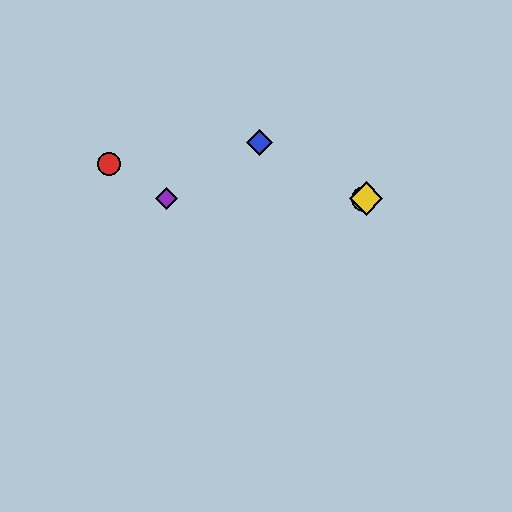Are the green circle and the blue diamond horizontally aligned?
No, the green circle is at y≈199 and the blue diamond is at y≈142.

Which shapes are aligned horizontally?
The green circle, the yellow diamond, the purple diamond are aligned horizontally.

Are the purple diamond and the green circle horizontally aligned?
Yes, both are at y≈199.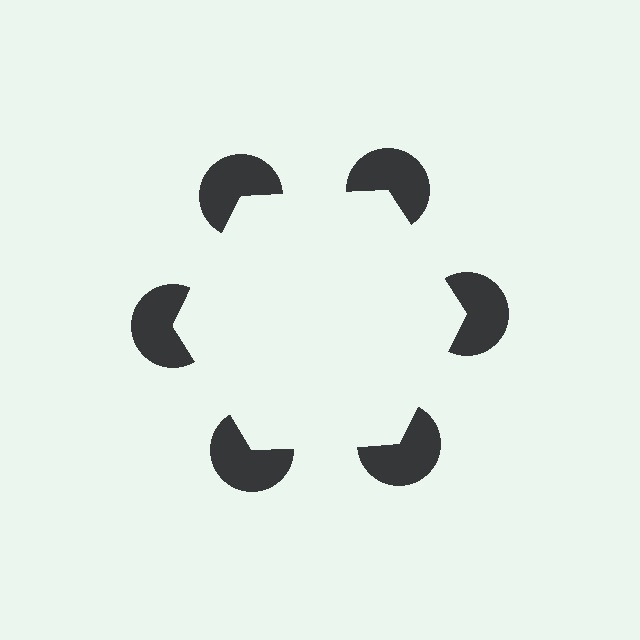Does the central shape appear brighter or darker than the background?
It typically appears slightly brighter than the background, even though no actual brightness change is drawn.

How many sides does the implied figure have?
6 sides.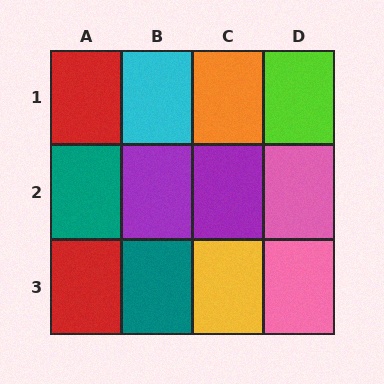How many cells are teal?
2 cells are teal.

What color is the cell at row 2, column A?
Teal.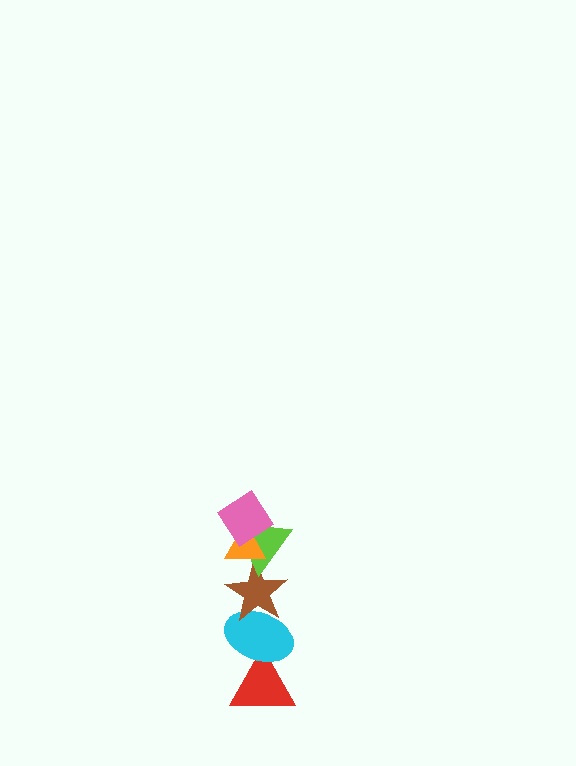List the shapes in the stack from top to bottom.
From top to bottom: the pink diamond, the orange triangle, the lime triangle, the brown star, the cyan ellipse, the red triangle.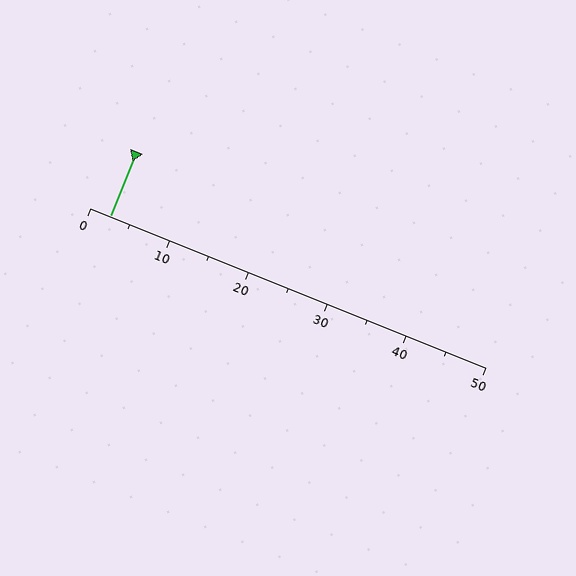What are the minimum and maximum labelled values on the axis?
The axis runs from 0 to 50.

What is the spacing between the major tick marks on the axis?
The major ticks are spaced 10 apart.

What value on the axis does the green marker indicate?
The marker indicates approximately 2.5.